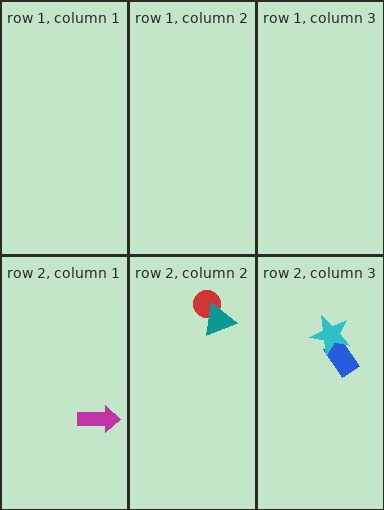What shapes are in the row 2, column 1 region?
The magenta arrow.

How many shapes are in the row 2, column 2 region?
2.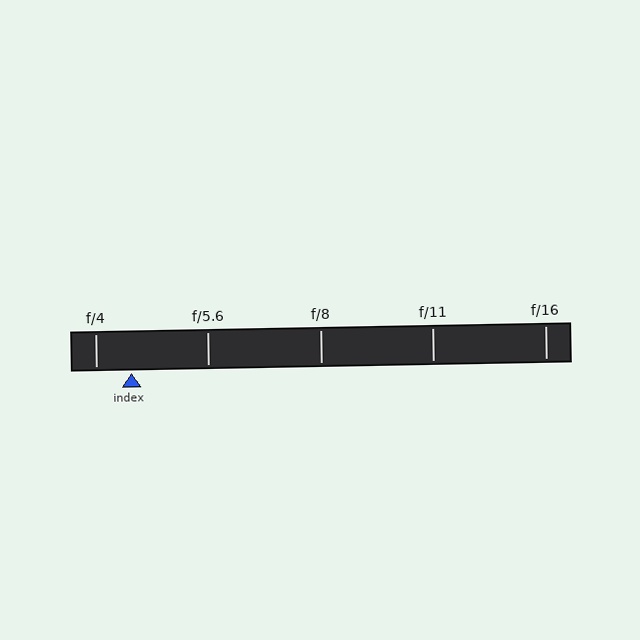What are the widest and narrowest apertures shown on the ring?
The widest aperture shown is f/4 and the narrowest is f/16.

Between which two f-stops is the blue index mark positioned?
The index mark is between f/4 and f/5.6.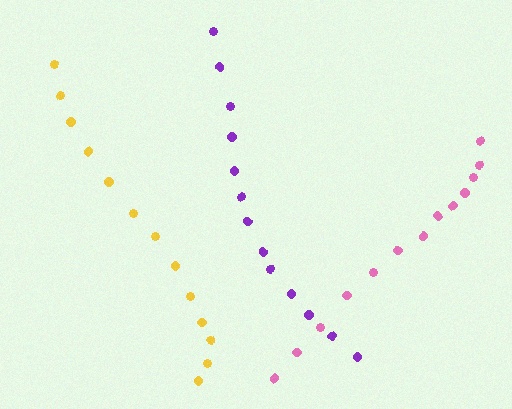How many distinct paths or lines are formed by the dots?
There are 3 distinct paths.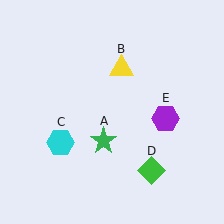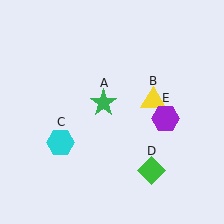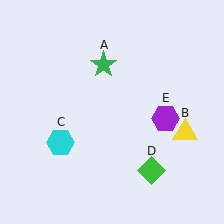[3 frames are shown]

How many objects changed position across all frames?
2 objects changed position: green star (object A), yellow triangle (object B).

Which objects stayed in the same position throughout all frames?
Cyan hexagon (object C) and green diamond (object D) and purple hexagon (object E) remained stationary.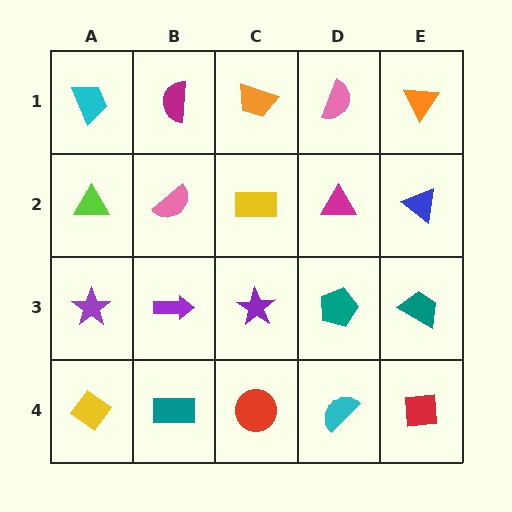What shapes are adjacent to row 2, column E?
An orange triangle (row 1, column E), a teal trapezoid (row 3, column E), a magenta triangle (row 2, column D).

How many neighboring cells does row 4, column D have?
3.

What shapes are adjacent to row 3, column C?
A yellow rectangle (row 2, column C), a red circle (row 4, column C), a purple arrow (row 3, column B), a teal pentagon (row 3, column D).